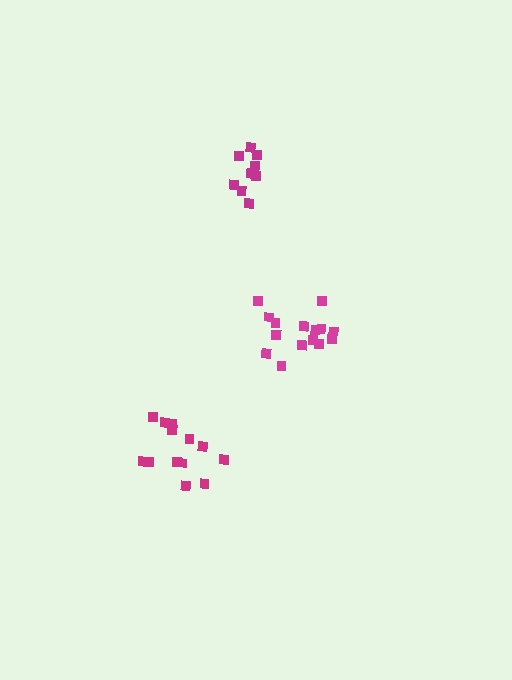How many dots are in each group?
Group 1: 13 dots, Group 2: 15 dots, Group 3: 9 dots (37 total).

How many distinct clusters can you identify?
There are 3 distinct clusters.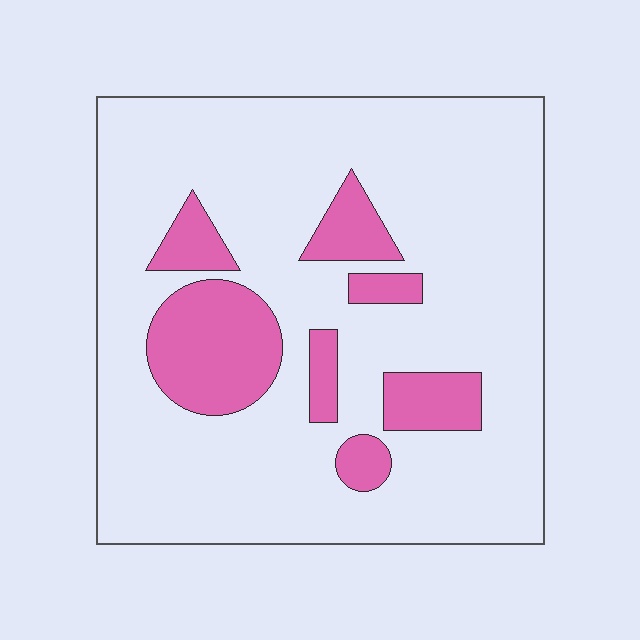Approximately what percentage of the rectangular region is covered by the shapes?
Approximately 20%.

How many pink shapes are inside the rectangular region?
7.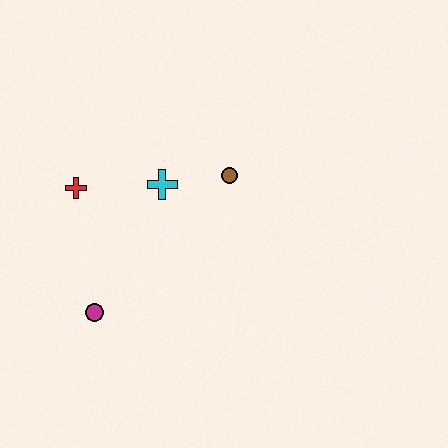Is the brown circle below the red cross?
No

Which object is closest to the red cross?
The cyan cross is closest to the red cross.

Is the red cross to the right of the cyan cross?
No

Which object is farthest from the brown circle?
The magenta circle is farthest from the brown circle.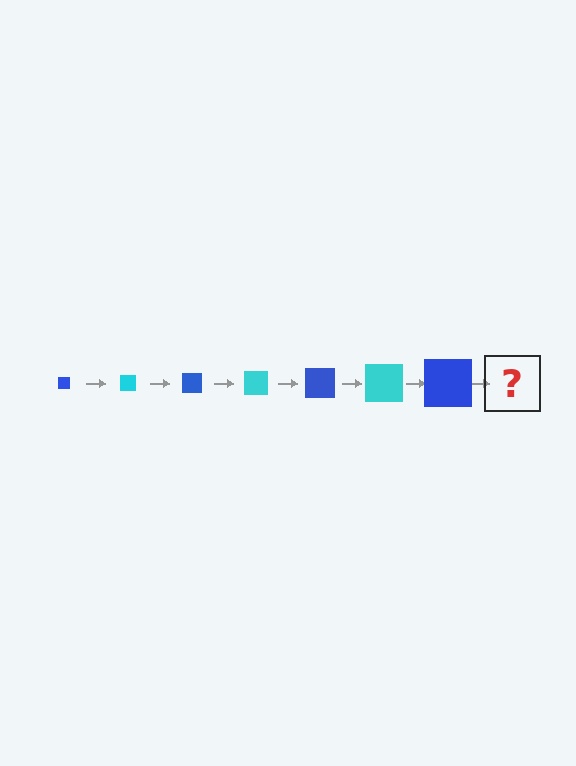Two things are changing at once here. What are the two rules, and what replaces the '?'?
The two rules are that the square grows larger each step and the color cycles through blue and cyan. The '?' should be a cyan square, larger than the previous one.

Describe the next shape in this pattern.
It should be a cyan square, larger than the previous one.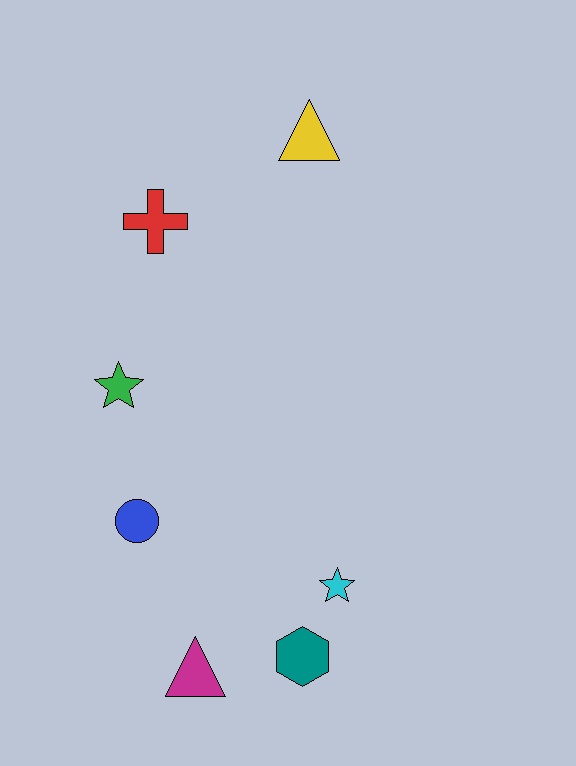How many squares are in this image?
There are no squares.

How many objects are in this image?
There are 7 objects.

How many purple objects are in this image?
There are no purple objects.